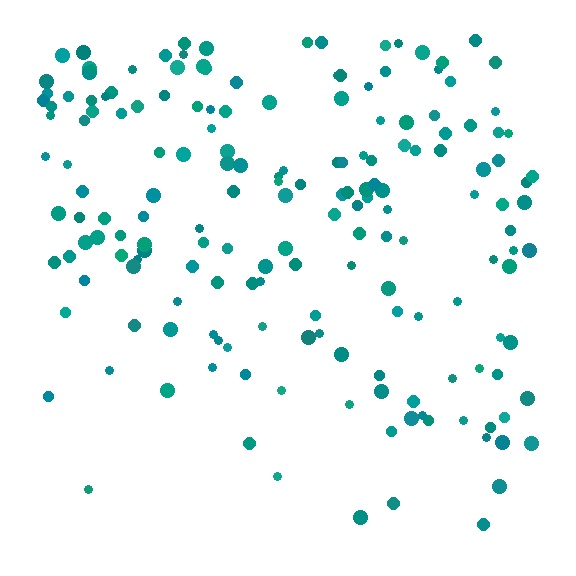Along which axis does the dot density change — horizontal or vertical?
Vertical.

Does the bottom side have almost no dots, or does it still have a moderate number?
Still a moderate number, just noticeably fewer than the top.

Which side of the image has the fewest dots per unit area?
The bottom.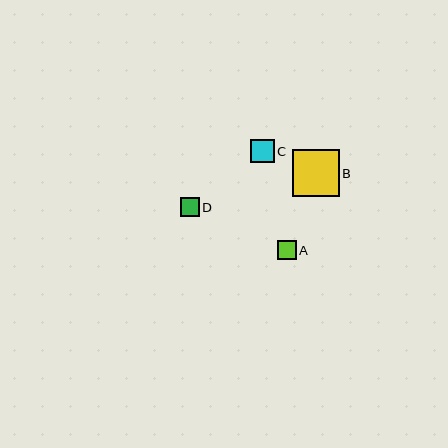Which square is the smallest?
Square D is the smallest with a size of approximately 19 pixels.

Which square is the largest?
Square B is the largest with a size of approximately 47 pixels.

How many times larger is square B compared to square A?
Square B is approximately 2.4 times the size of square A.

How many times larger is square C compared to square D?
Square C is approximately 1.2 times the size of square D.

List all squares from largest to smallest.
From largest to smallest: B, C, A, D.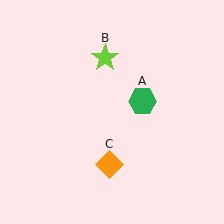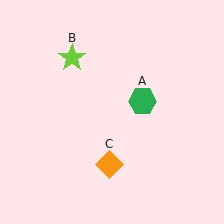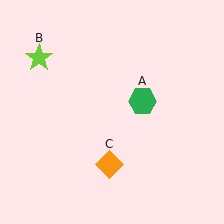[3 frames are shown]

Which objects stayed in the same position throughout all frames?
Green hexagon (object A) and orange diamond (object C) remained stationary.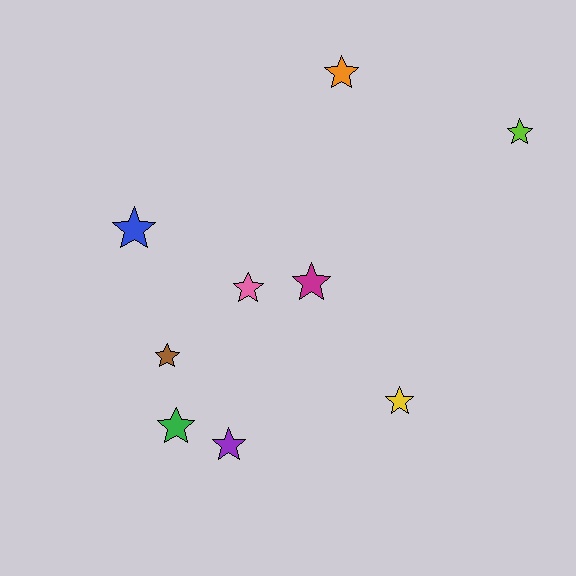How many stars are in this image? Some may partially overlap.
There are 9 stars.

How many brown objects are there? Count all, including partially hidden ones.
There is 1 brown object.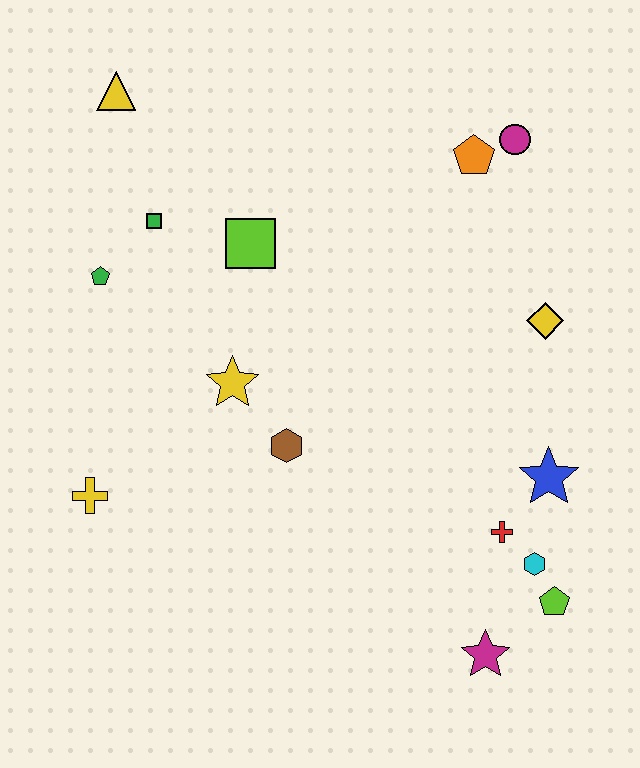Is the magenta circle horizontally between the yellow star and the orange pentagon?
No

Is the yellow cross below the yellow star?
Yes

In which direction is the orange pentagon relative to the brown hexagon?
The orange pentagon is above the brown hexagon.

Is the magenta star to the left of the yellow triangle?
No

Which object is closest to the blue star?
The red cross is closest to the blue star.